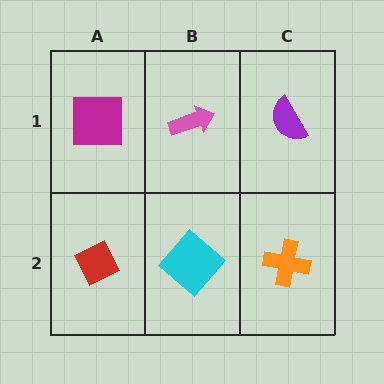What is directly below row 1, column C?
An orange cross.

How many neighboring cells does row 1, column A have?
2.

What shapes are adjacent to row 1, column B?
A cyan diamond (row 2, column B), a magenta square (row 1, column A), a purple semicircle (row 1, column C).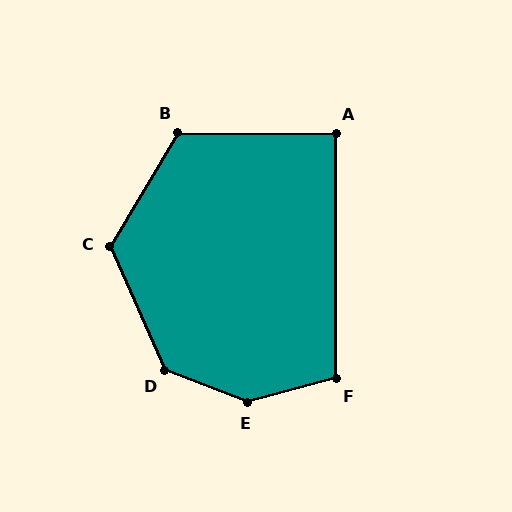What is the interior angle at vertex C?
Approximately 126 degrees (obtuse).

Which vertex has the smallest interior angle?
A, at approximately 90 degrees.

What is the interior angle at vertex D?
Approximately 135 degrees (obtuse).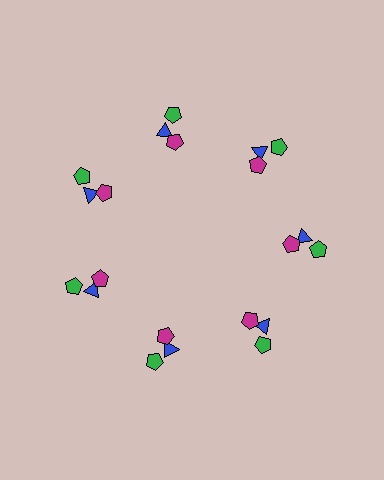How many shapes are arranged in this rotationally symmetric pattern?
There are 21 shapes, arranged in 7 groups of 3.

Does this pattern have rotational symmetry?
Yes, this pattern has 7-fold rotational symmetry. It looks the same after rotating 51 degrees around the center.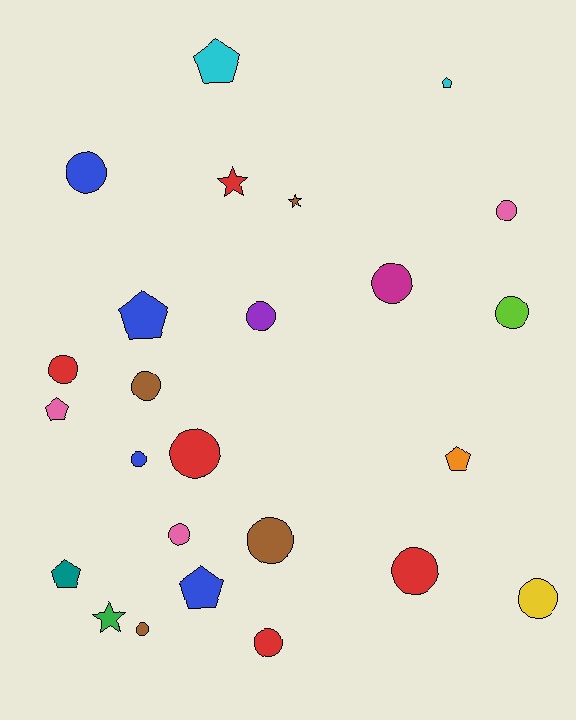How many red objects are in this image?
There are 5 red objects.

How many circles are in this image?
There are 15 circles.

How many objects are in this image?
There are 25 objects.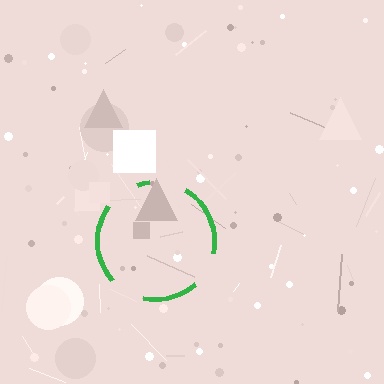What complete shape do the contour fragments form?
The contour fragments form a circle.